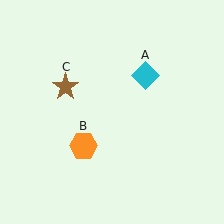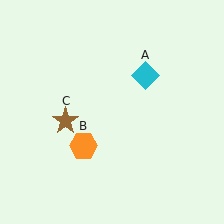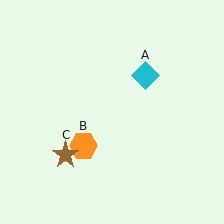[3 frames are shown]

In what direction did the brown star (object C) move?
The brown star (object C) moved down.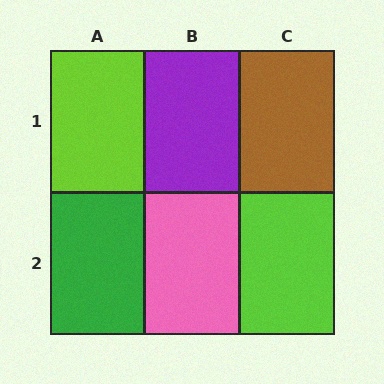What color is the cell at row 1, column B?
Purple.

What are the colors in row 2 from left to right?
Green, pink, lime.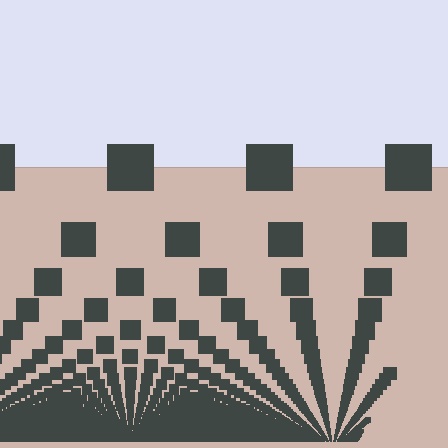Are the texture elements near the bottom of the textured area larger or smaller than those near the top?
Smaller. The gradient is inverted — elements near the bottom are smaller and denser.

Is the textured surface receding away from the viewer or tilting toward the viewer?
The surface appears to tilt toward the viewer. Texture elements get larger and sparser toward the top.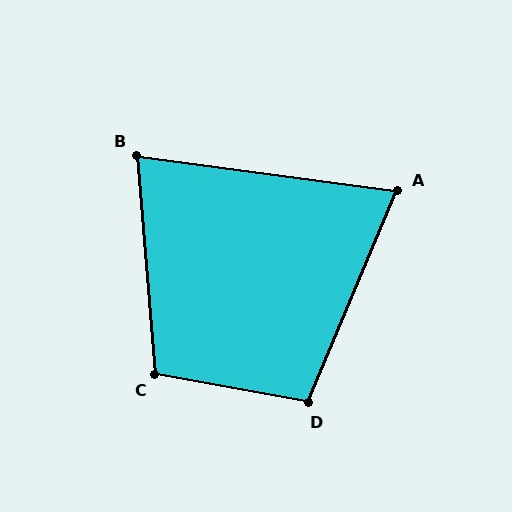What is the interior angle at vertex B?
Approximately 78 degrees (acute).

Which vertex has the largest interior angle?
C, at approximately 105 degrees.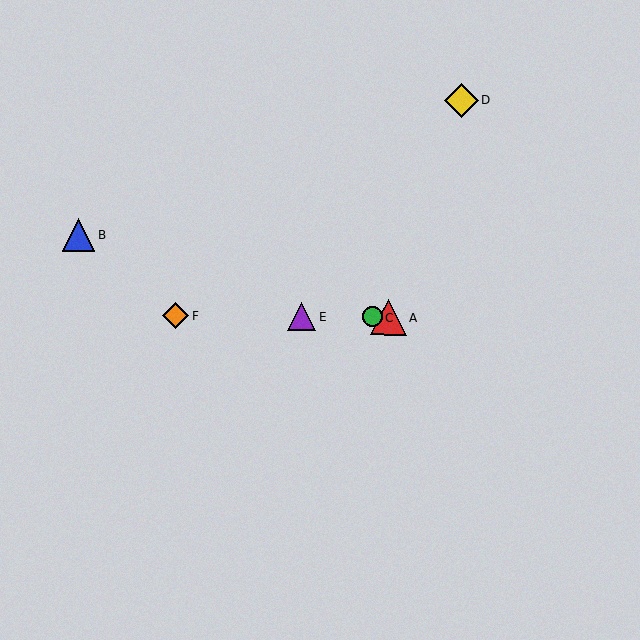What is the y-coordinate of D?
Object D is at y≈101.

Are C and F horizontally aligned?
Yes, both are at y≈317.